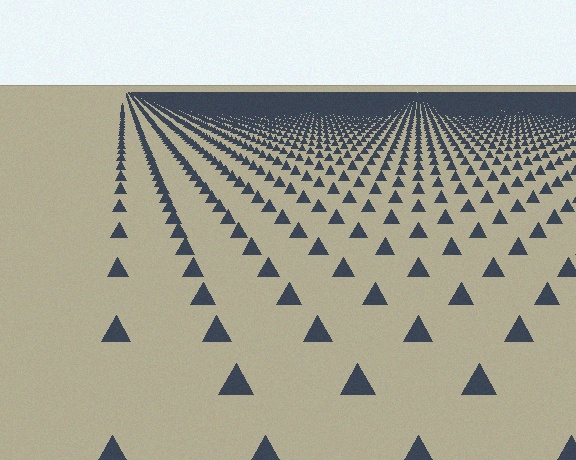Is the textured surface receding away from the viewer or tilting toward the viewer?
The surface is receding away from the viewer. Texture elements get smaller and denser toward the top.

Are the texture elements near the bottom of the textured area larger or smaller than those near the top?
Larger. Near the bottom, elements are closer to the viewer and appear at a bigger on-screen size.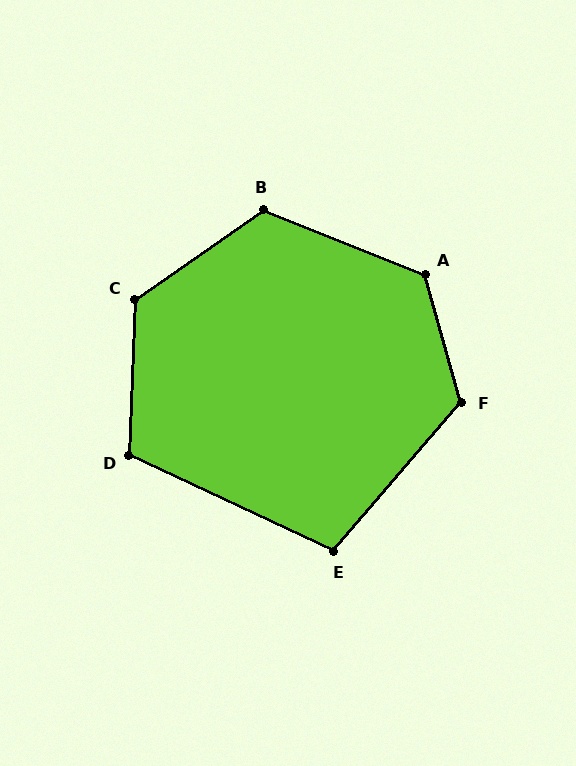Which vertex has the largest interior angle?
A, at approximately 128 degrees.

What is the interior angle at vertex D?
Approximately 113 degrees (obtuse).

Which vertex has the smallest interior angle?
E, at approximately 105 degrees.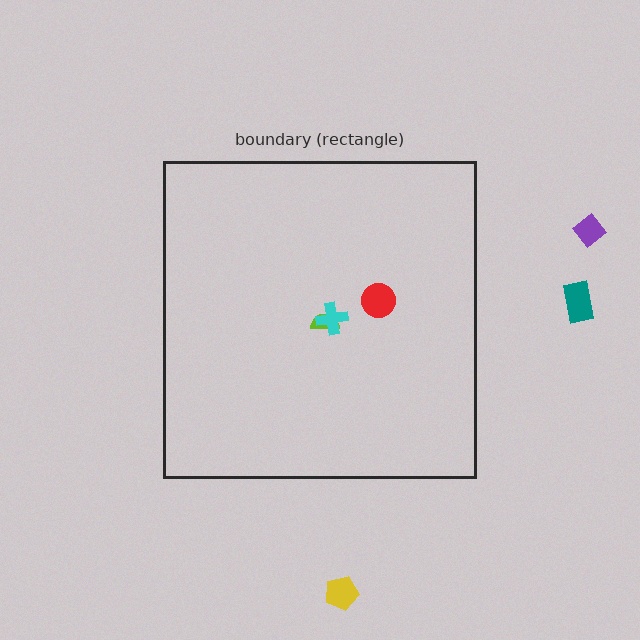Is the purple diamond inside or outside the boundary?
Outside.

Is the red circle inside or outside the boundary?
Inside.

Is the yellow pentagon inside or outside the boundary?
Outside.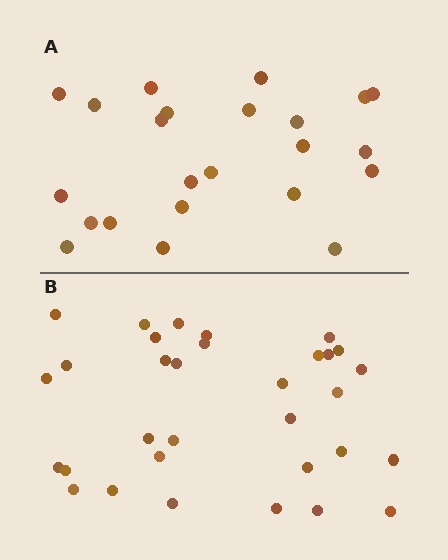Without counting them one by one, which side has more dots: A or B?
Region B (the bottom region) has more dots.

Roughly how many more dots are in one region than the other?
Region B has roughly 8 or so more dots than region A.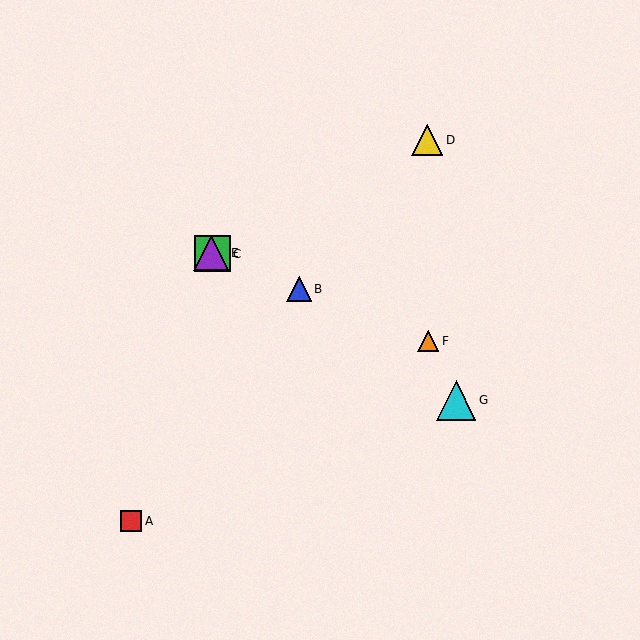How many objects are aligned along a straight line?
4 objects (B, C, E, F) are aligned along a straight line.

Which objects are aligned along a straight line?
Objects B, C, E, F are aligned along a straight line.